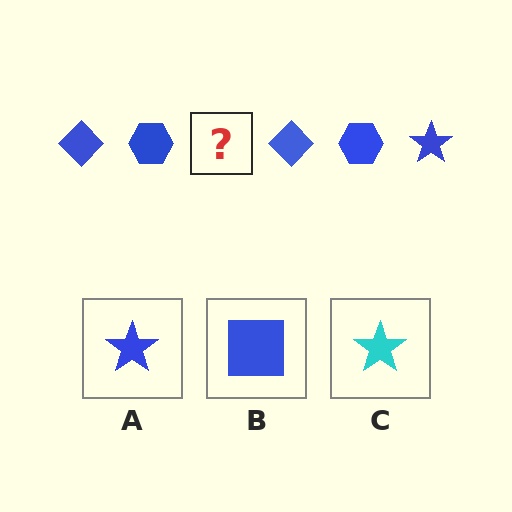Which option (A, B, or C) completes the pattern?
A.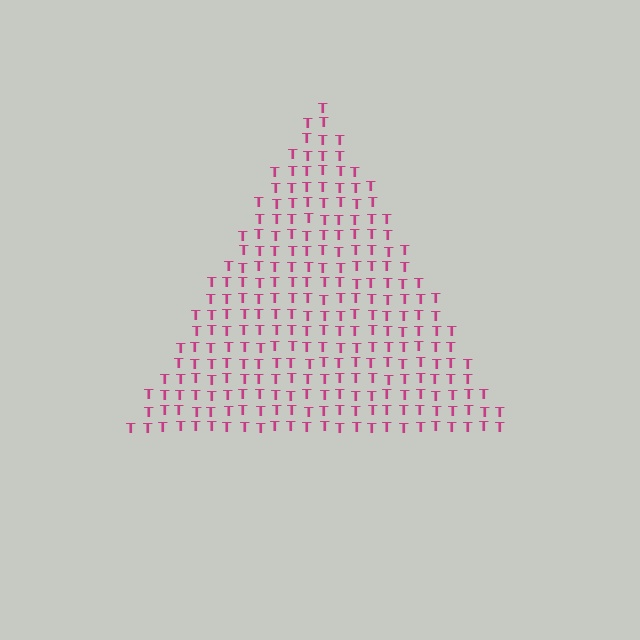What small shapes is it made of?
It is made of small letter T's.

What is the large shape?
The large shape is a triangle.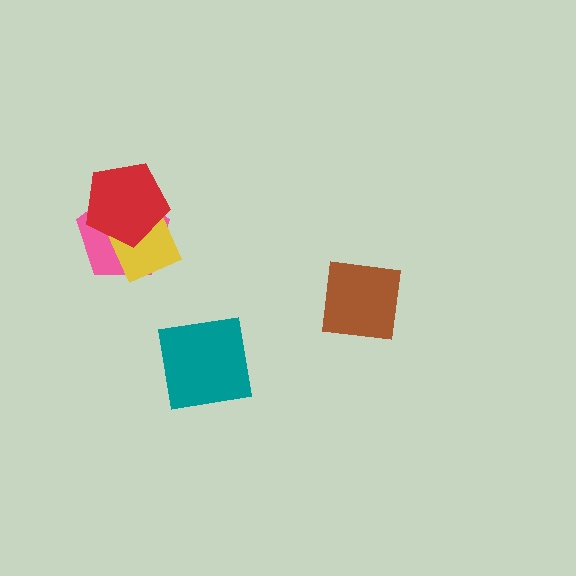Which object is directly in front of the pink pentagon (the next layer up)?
The yellow diamond is directly in front of the pink pentagon.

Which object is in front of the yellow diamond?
The red pentagon is in front of the yellow diamond.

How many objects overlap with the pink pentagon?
2 objects overlap with the pink pentagon.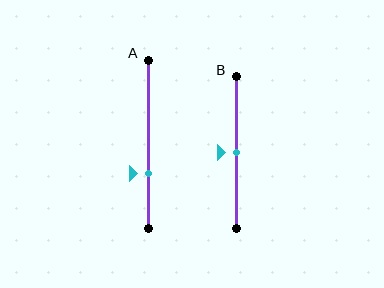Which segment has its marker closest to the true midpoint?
Segment B has its marker closest to the true midpoint.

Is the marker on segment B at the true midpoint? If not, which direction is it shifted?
Yes, the marker on segment B is at the true midpoint.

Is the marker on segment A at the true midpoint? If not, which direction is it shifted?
No, the marker on segment A is shifted downward by about 18% of the segment length.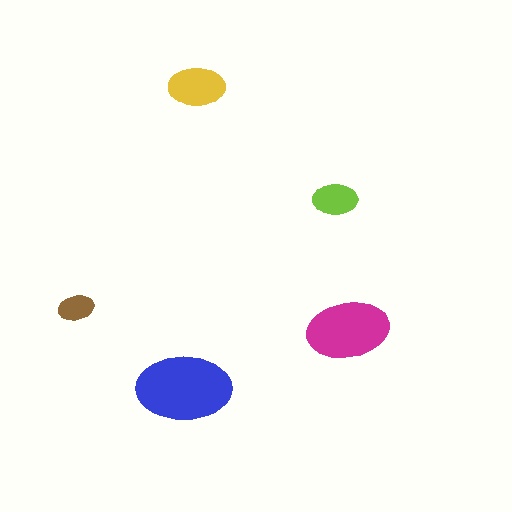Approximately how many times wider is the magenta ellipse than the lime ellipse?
About 2 times wider.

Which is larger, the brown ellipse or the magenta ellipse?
The magenta one.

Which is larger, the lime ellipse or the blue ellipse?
The blue one.